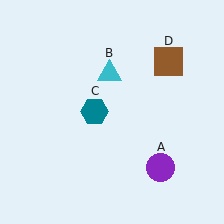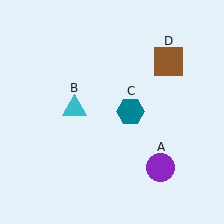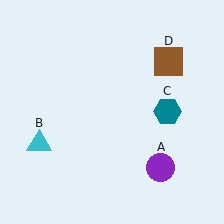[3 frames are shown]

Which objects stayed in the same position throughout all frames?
Purple circle (object A) and brown square (object D) remained stationary.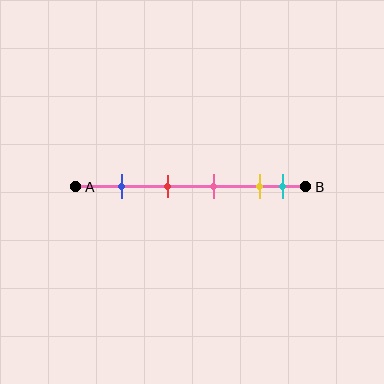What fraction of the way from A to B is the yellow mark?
The yellow mark is approximately 80% (0.8) of the way from A to B.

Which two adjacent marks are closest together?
The yellow and cyan marks are the closest adjacent pair.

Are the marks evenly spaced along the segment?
No, the marks are not evenly spaced.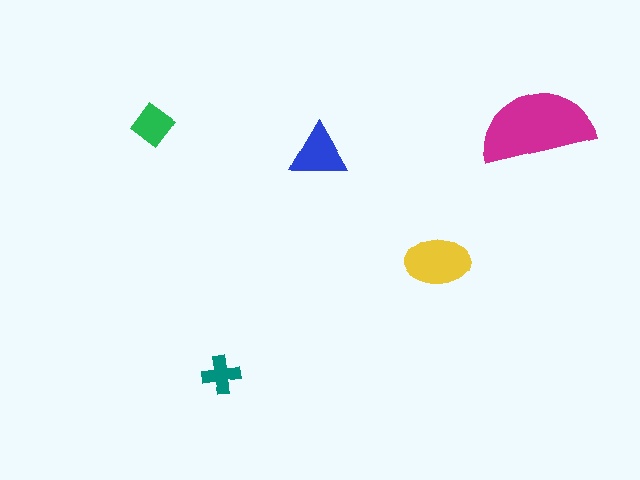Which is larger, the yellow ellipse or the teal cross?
The yellow ellipse.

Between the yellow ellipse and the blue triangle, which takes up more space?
The yellow ellipse.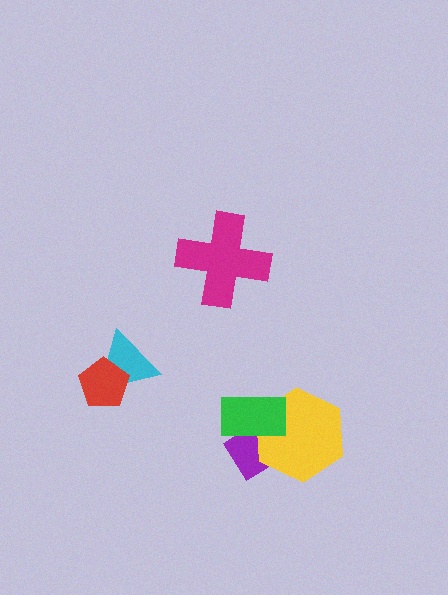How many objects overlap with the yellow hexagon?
2 objects overlap with the yellow hexagon.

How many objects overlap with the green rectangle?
2 objects overlap with the green rectangle.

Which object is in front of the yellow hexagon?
The green rectangle is in front of the yellow hexagon.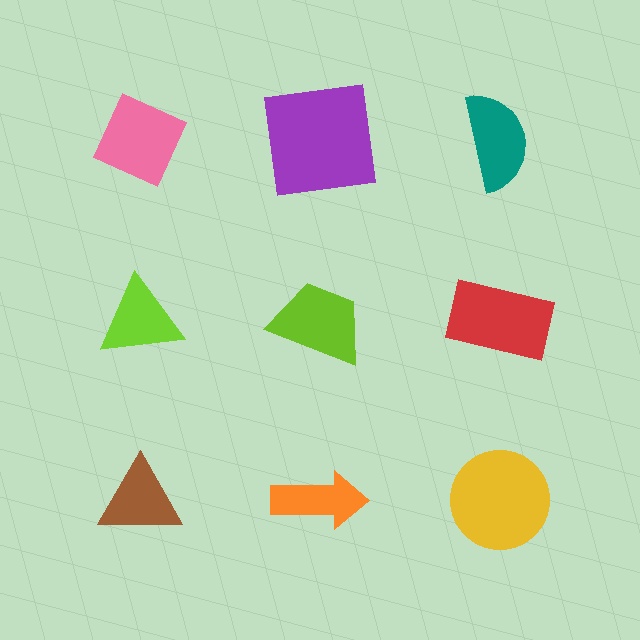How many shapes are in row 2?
3 shapes.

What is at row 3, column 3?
A yellow circle.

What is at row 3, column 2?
An orange arrow.